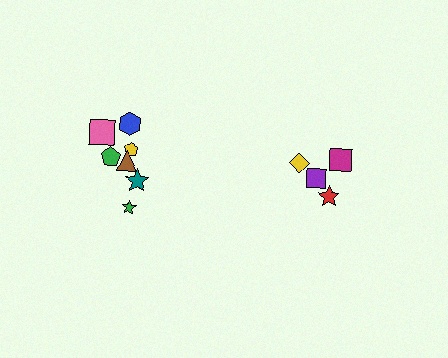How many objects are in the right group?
There are 4 objects.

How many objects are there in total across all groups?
There are 11 objects.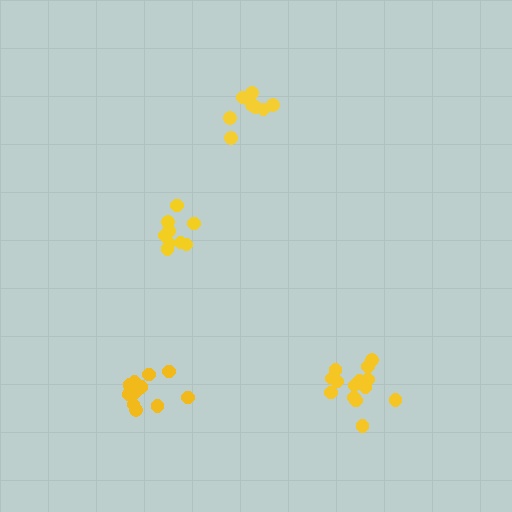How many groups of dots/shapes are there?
There are 4 groups.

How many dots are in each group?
Group 1: 14 dots, Group 2: 9 dots, Group 3: 8 dots, Group 4: 12 dots (43 total).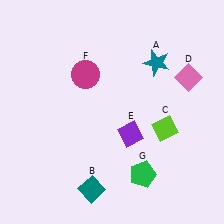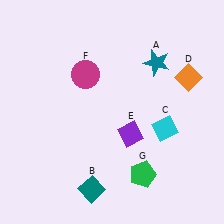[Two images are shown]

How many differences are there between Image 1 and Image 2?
There are 2 differences between the two images.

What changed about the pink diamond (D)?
In Image 1, D is pink. In Image 2, it changed to orange.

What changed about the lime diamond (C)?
In Image 1, C is lime. In Image 2, it changed to cyan.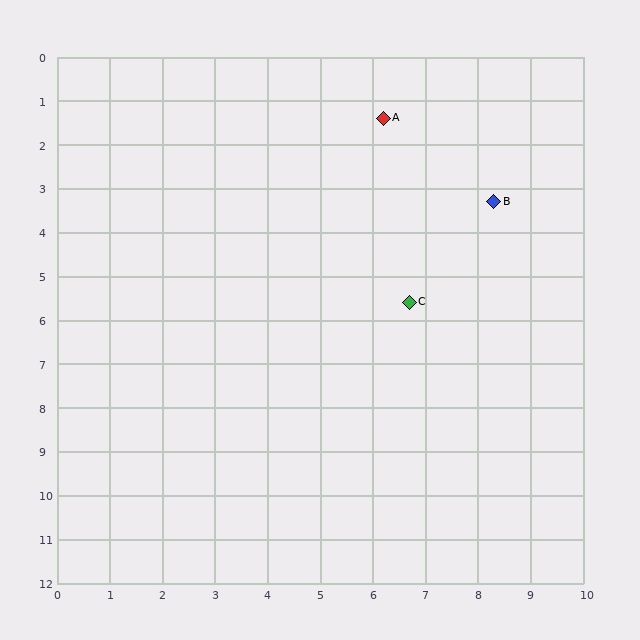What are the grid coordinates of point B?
Point B is at approximately (8.3, 3.3).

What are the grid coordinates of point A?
Point A is at approximately (6.2, 1.4).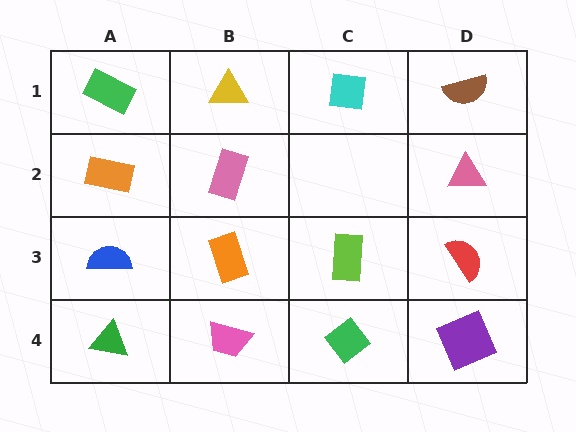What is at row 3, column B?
An orange rectangle.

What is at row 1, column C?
A cyan square.